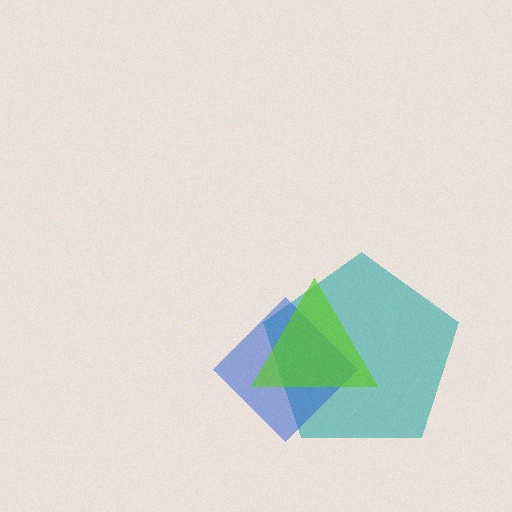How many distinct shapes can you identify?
There are 3 distinct shapes: a teal pentagon, a blue diamond, a lime triangle.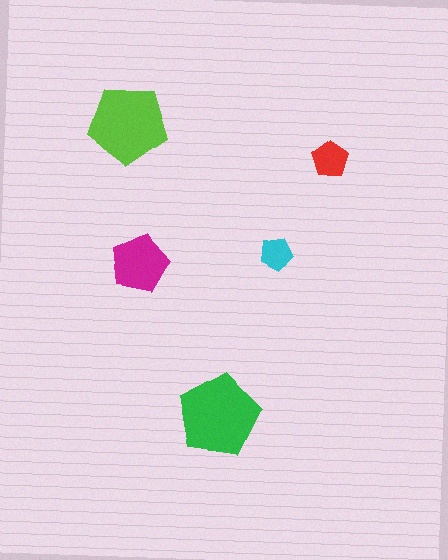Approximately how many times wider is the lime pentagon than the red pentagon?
About 2 times wider.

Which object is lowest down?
The green pentagon is bottommost.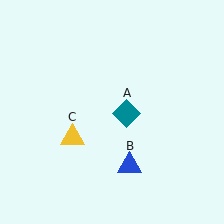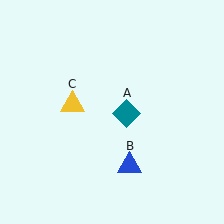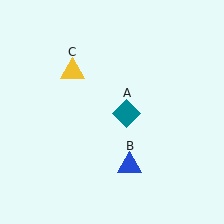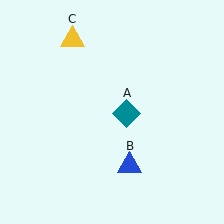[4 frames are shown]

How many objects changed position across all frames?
1 object changed position: yellow triangle (object C).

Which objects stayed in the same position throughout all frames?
Teal diamond (object A) and blue triangle (object B) remained stationary.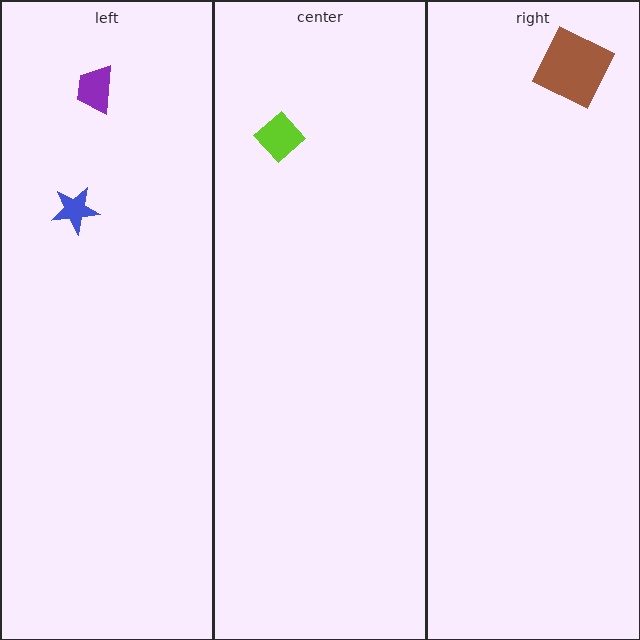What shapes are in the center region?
The lime diamond.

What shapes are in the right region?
The brown square.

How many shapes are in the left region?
2.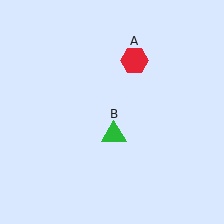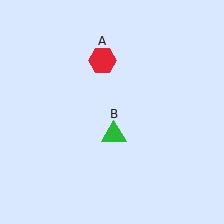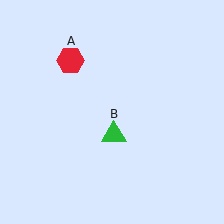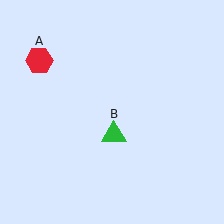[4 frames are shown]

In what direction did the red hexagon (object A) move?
The red hexagon (object A) moved left.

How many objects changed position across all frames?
1 object changed position: red hexagon (object A).